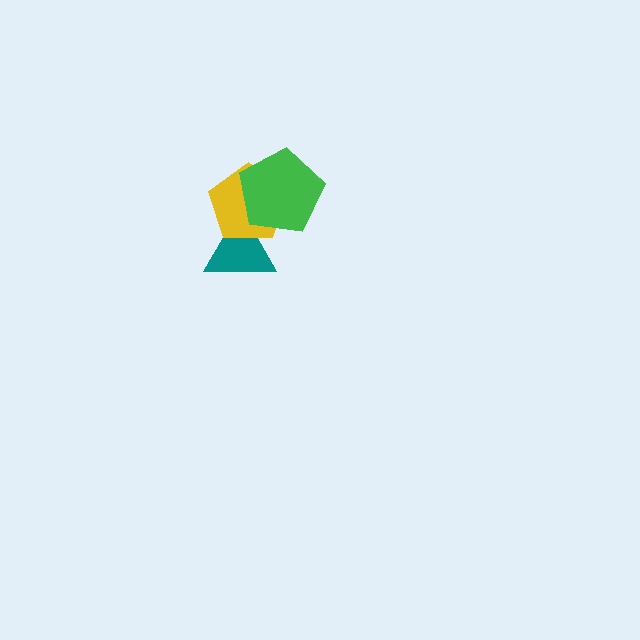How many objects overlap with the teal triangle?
2 objects overlap with the teal triangle.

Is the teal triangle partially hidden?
Yes, it is partially covered by another shape.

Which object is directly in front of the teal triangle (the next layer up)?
The yellow pentagon is directly in front of the teal triangle.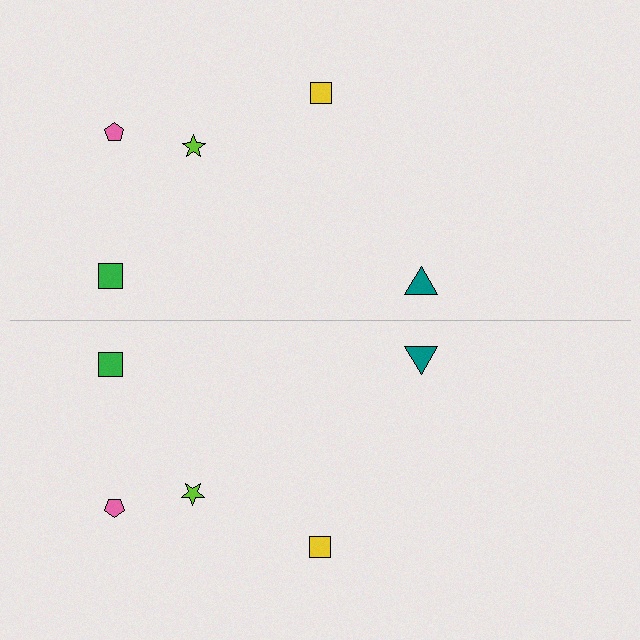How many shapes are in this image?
There are 10 shapes in this image.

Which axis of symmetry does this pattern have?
The pattern has a horizontal axis of symmetry running through the center of the image.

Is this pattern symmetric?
Yes, this pattern has bilateral (reflection) symmetry.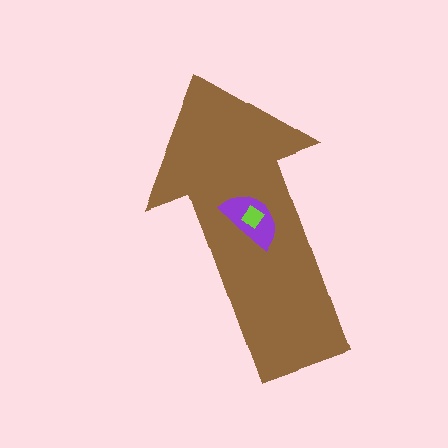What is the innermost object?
The lime diamond.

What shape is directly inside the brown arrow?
The purple semicircle.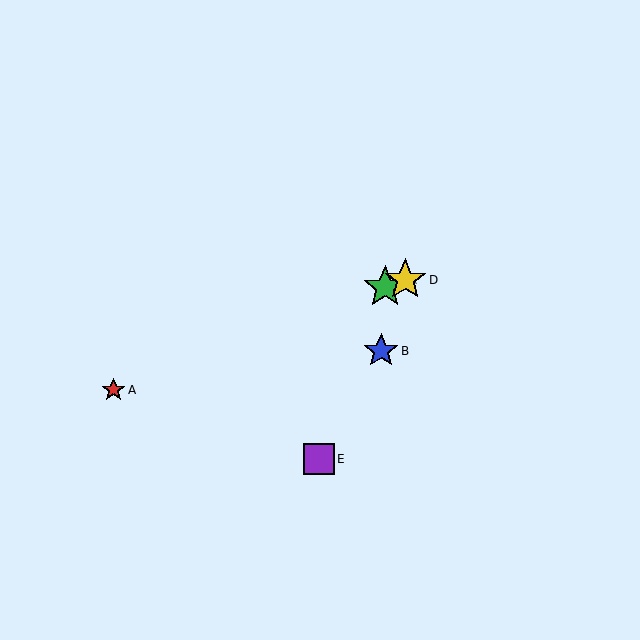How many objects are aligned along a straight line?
3 objects (A, C, D) are aligned along a straight line.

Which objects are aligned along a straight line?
Objects A, C, D are aligned along a straight line.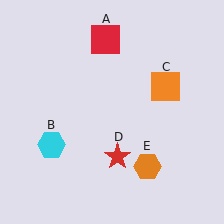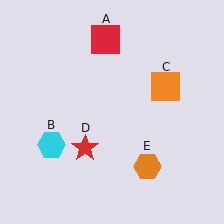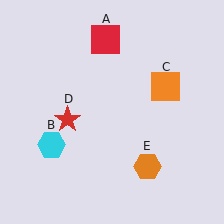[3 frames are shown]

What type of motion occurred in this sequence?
The red star (object D) rotated clockwise around the center of the scene.